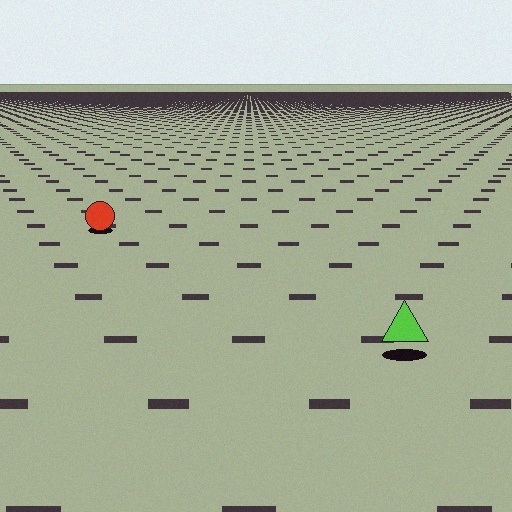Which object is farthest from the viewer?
The red circle is farthest from the viewer. It appears smaller and the ground texture around it is denser.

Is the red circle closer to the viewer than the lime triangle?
No. The lime triangle is closer — you can tell from the texture gradient: the ground texture is coarser near it.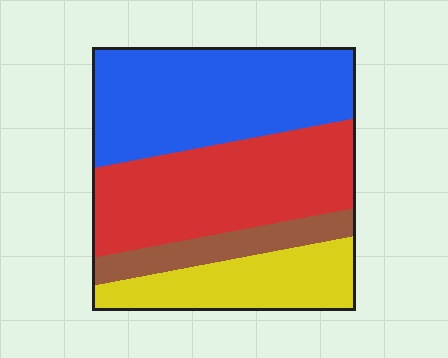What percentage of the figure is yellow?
Yellow covers roughly 20% of the figure.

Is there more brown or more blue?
Blue.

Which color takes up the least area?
Brown, at roughly 10%.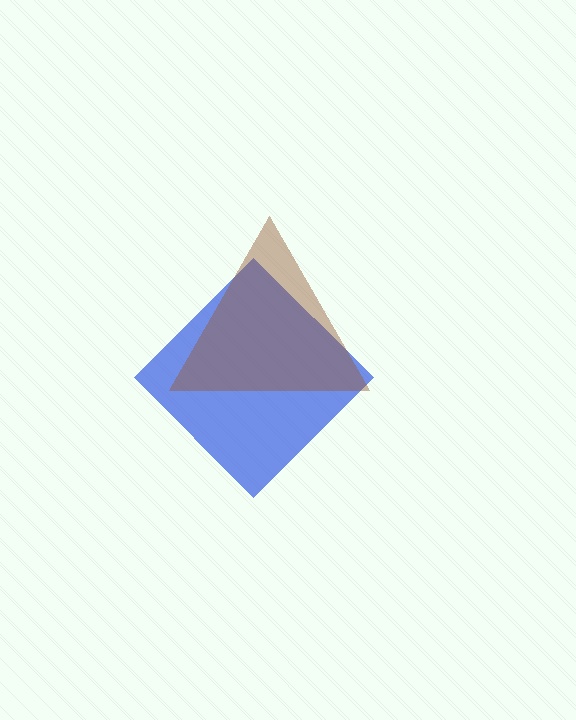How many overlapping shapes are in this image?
There are 2 overlapping shapes in the image.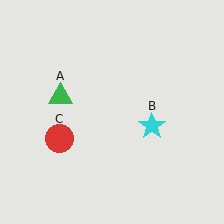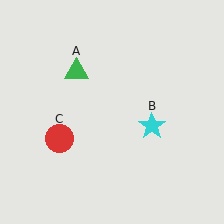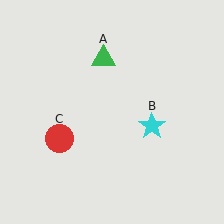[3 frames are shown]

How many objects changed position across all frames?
1 object changed position: green triangle (object A).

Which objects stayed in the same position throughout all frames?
Cyan star (object B) and red circle (object C) remained stationary.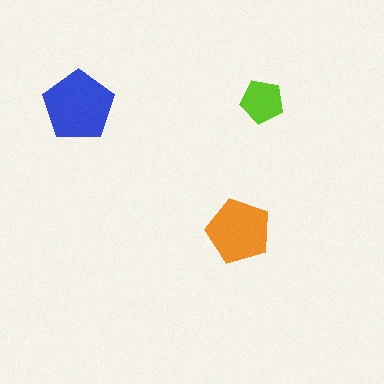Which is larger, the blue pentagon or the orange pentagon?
The blue one.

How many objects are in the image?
There are 3 objects in the image.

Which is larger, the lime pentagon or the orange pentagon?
The orange one.